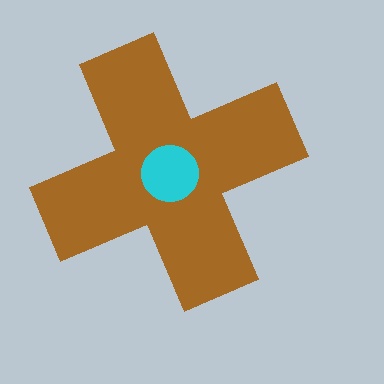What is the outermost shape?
The brown cross.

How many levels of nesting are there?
2.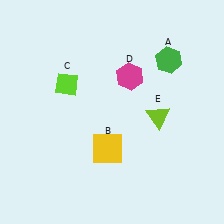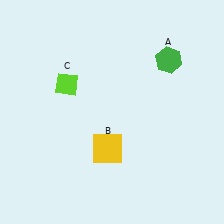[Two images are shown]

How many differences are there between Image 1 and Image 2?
There are 2 differences between the two images.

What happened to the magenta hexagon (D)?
The magenta hexagon (D) was removed in Image 2. It was in the top-right area of Image 1.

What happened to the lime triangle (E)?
The lime triangle (E) was removed in Image 2. It was in the bottom-right area of Image 1.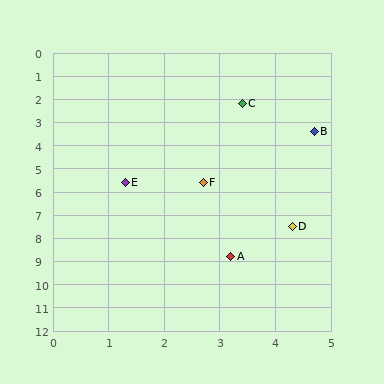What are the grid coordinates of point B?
Point B is at approximately (4.7, 3.4).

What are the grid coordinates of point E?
Point E is at approximately (1.3, 5.6).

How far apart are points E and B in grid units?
Points E and B are about 4.0 grid units apart.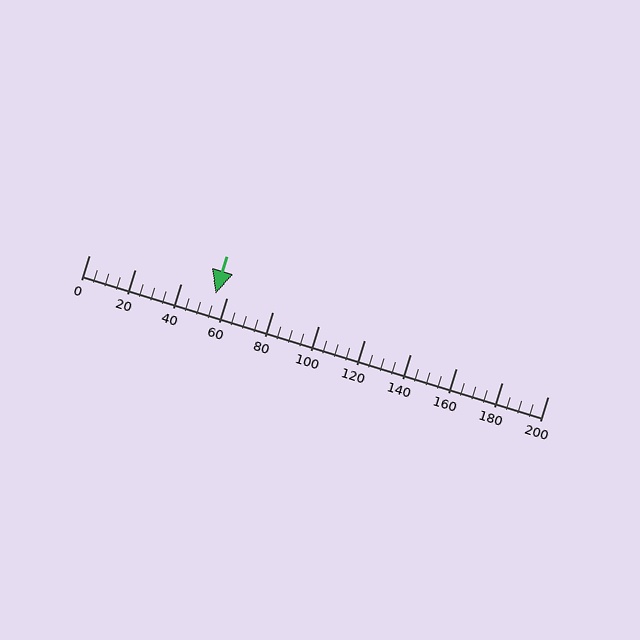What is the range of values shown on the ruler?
The ruler shows values from 0 to 200.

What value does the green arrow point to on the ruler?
The green arrow points to approximately 55.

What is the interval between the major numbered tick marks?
The major tick marks are spaced 20 units apart.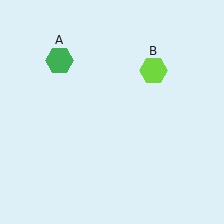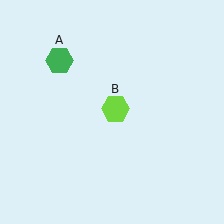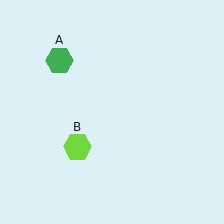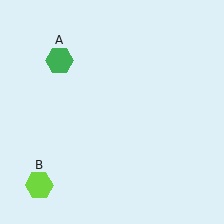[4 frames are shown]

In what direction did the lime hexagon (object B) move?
The lime hexagon (object B) moved down and to the left.